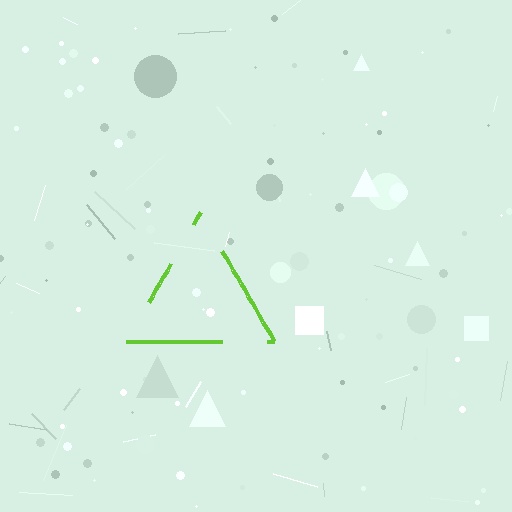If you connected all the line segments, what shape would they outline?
They would outline a triangle.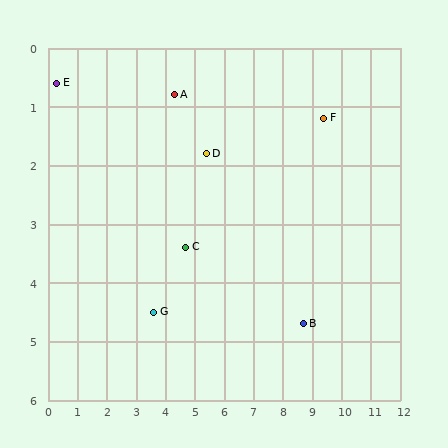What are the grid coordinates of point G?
Point G is at approximately (3.6, 4.5).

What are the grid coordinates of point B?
Point B is at approximately (8.7, 4.7).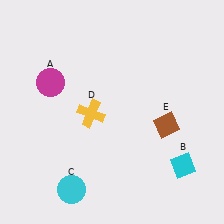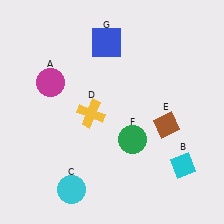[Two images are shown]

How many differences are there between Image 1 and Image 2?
There are 2 differences between the two images.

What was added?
A green circle (F), a blue square (G) were added in Image 2.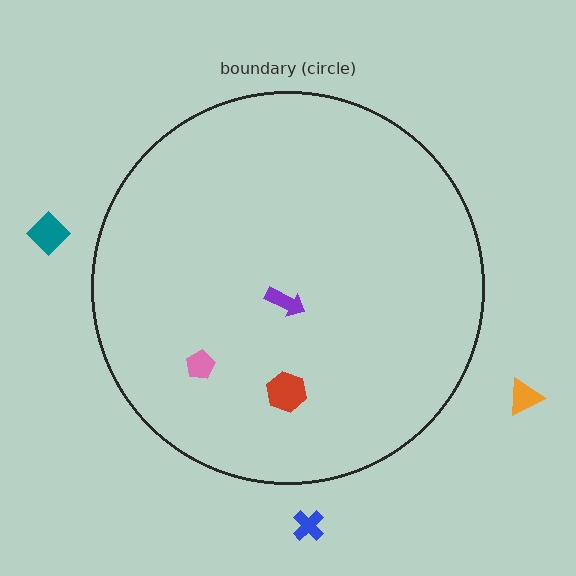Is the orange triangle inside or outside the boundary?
Outside.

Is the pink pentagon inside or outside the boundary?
Inside.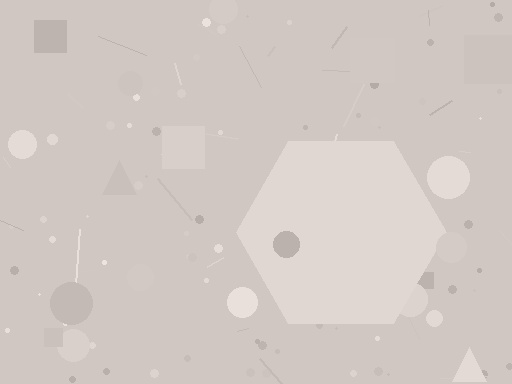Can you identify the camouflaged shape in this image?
The camouflaged shape is a hexagon.